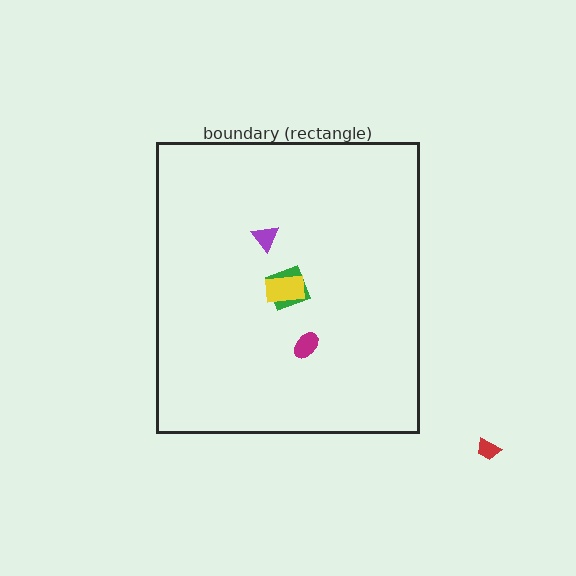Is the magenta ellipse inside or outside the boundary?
Inside.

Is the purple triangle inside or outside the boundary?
Inside.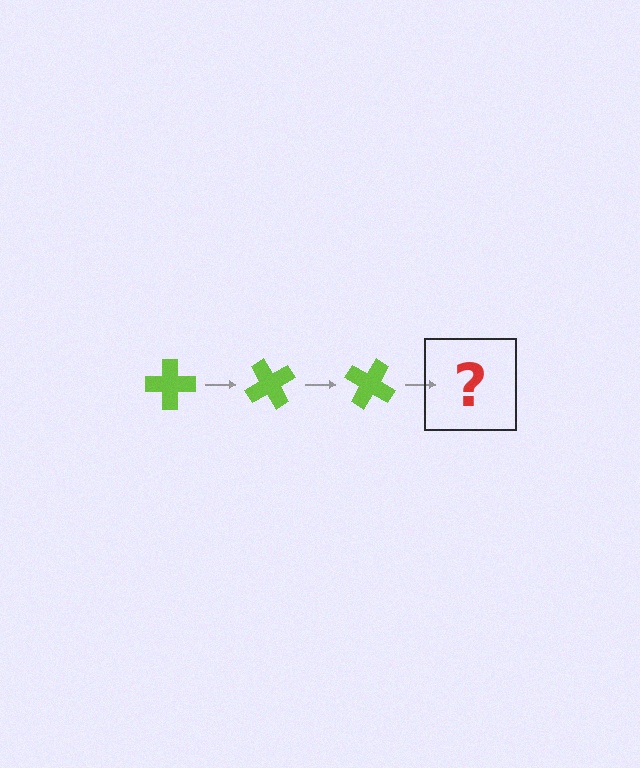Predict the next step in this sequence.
The next step is a lime cross rotated 180 degrees.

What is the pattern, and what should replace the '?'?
The pattern is that the cross rotates 60 degrees each step. The '?' should be a lime cross rotated 180 degrees.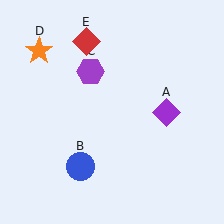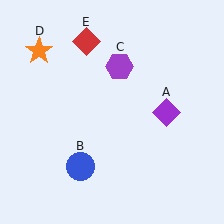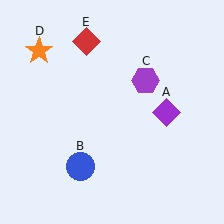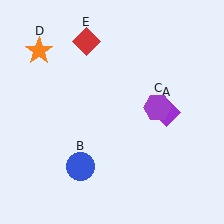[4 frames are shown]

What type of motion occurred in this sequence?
The purple hexagon (object C) rotated clockwise around the center of the scene.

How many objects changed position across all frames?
1 object changed position: purple hexagon (object C).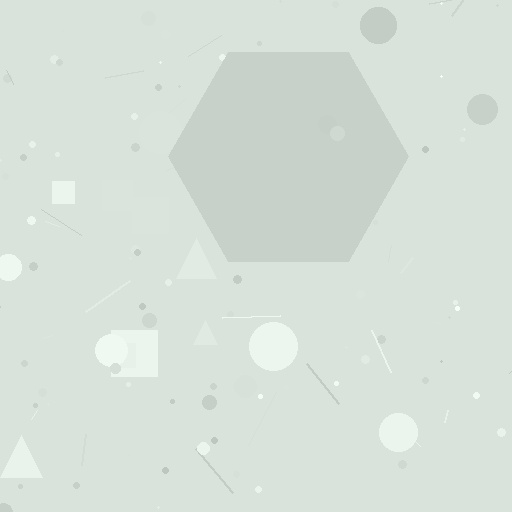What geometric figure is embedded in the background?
A hexagon is embedded in the background.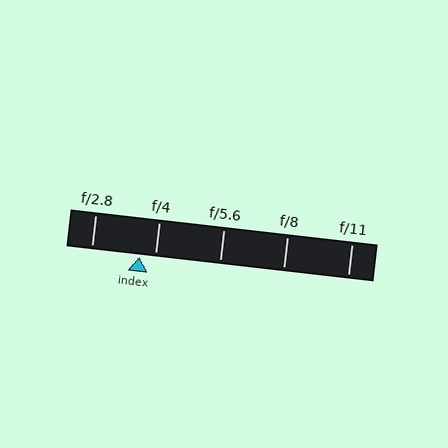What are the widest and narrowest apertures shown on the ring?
The widest aperture shown is f/2.8 and the narrowest is f/11.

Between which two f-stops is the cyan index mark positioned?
The index mark is between f/2.8 and f/4.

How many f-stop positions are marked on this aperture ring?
There are 5 f-stop positions marked.